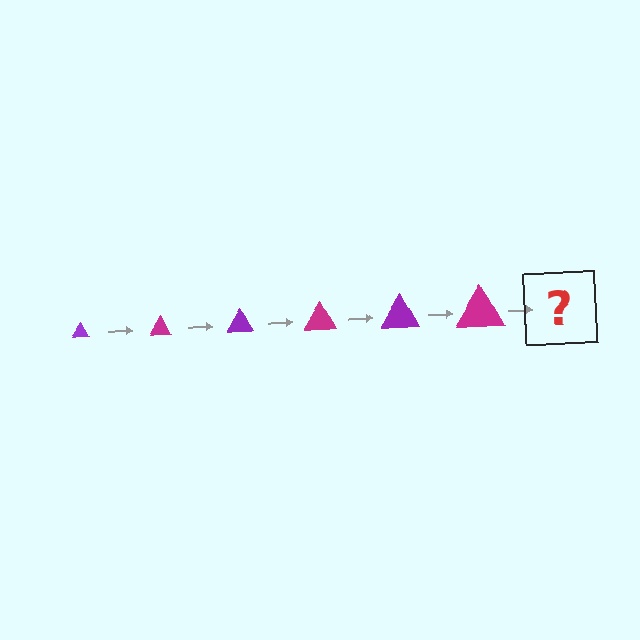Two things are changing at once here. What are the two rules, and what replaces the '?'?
The two rules are that the triangle grows larger each step and the color cycles through purple and magenta. The '?' should be a purple triangle, larger than the previous one.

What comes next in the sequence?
The next element should be a purple triangle, larger than the previous one.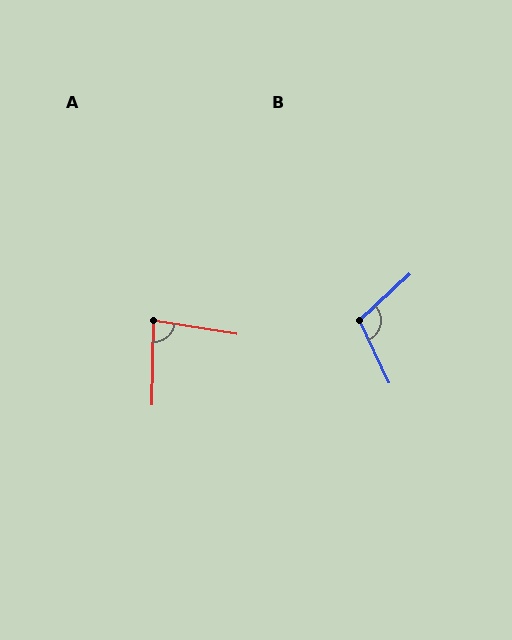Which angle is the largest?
B, at approximately 107 degrees.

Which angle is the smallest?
A, at approximately 82 degrees.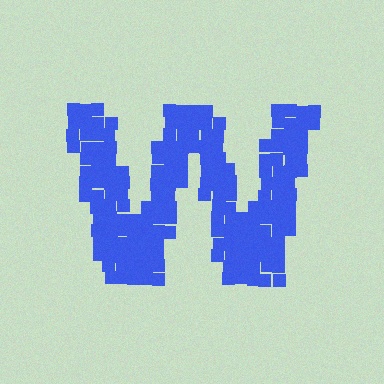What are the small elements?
The small elements are squares.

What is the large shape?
The large shape is the letter W.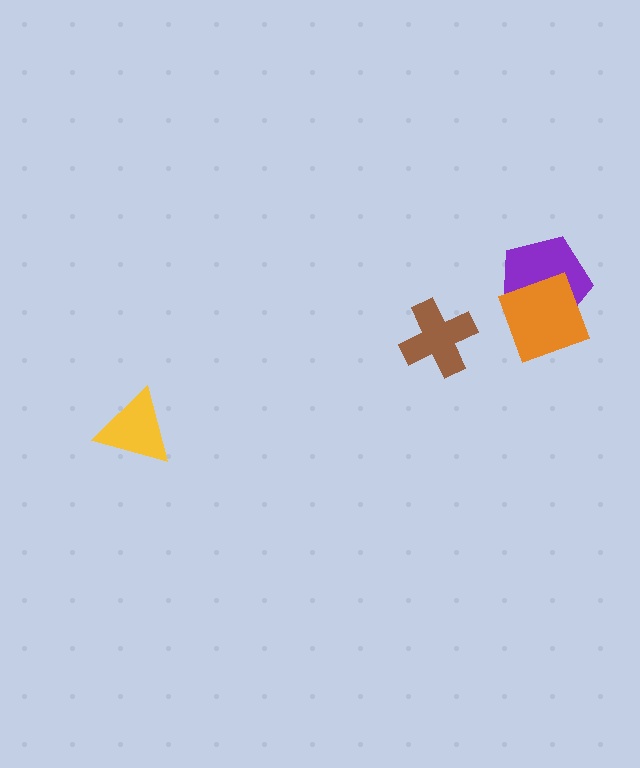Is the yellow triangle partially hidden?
No, no other shape covers it.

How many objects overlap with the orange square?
1 object overlaps with the orange square.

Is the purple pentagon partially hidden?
Yes, it is partially covered by another shape.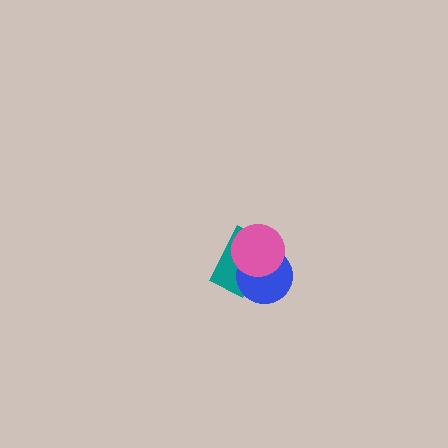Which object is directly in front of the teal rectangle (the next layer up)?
The blue circle is directly in front of the teal rectangle.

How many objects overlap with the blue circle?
2 objects overlap with the blue circle.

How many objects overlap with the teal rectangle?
2 objects overlap with the teal rectangle.